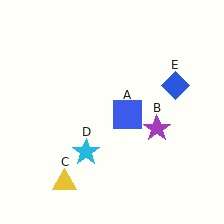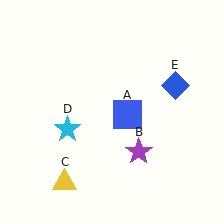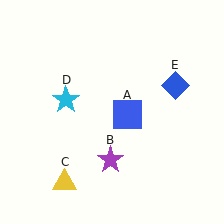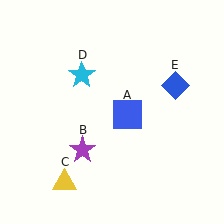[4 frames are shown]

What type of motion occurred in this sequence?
The purple star (object B), cyan star (object D) rotated clockwise around the center of the scene.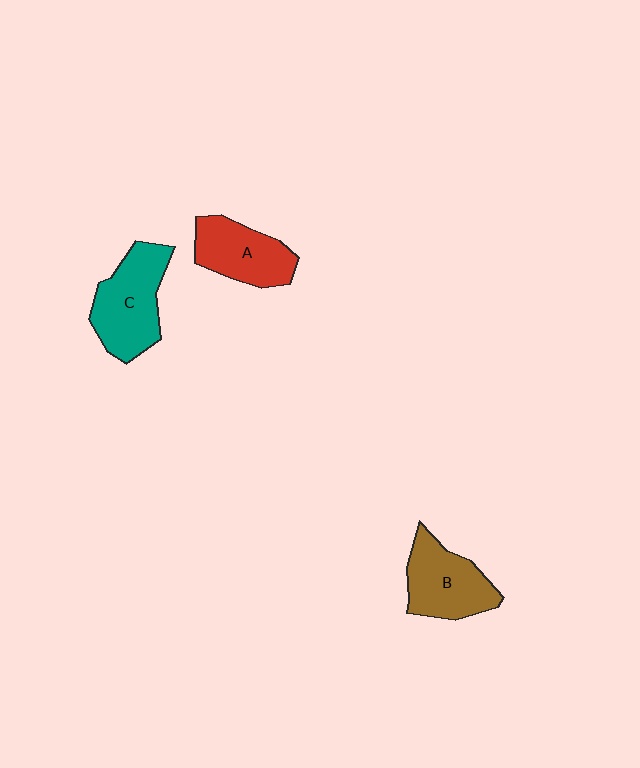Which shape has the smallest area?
Shape A (red).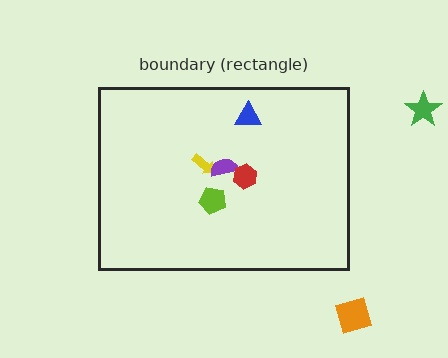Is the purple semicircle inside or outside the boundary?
Inside.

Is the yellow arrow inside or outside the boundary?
Inside.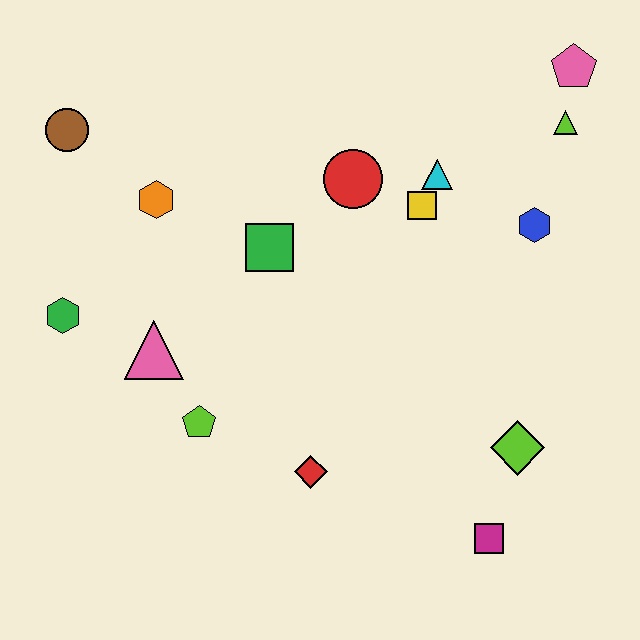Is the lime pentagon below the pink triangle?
Yes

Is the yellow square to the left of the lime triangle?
Yes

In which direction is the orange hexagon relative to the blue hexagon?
The orange hexagon is to the left of the blue hexagon.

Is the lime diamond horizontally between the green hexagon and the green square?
No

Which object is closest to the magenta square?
The lime diamond is closest to the magenta square.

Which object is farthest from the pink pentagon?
The green hexagon is farthest from the pink pentagon.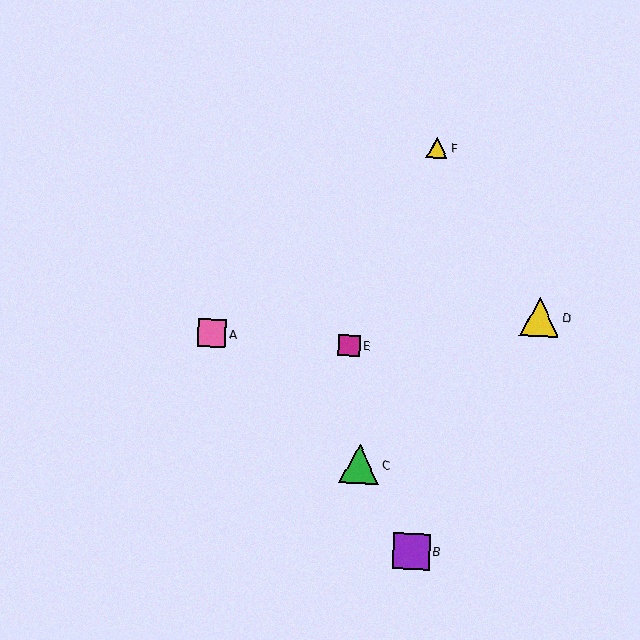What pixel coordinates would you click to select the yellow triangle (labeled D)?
Click at (540, 317) to select the yellow triangle D.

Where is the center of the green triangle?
The center of the green triangle is at (359, 464).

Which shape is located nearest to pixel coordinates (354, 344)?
The magenta square (labeled E) at (349, 346) is nearest to that location.